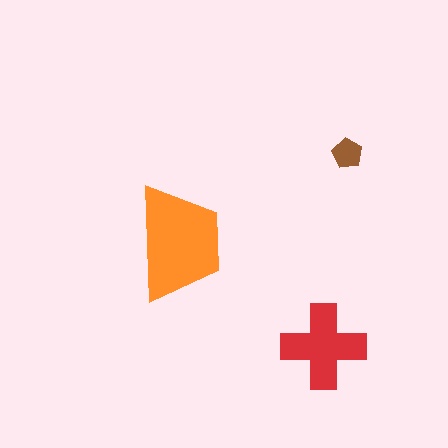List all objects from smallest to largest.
The brown pentagon, the red cross, the orange trapezoid.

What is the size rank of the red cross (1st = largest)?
2nd.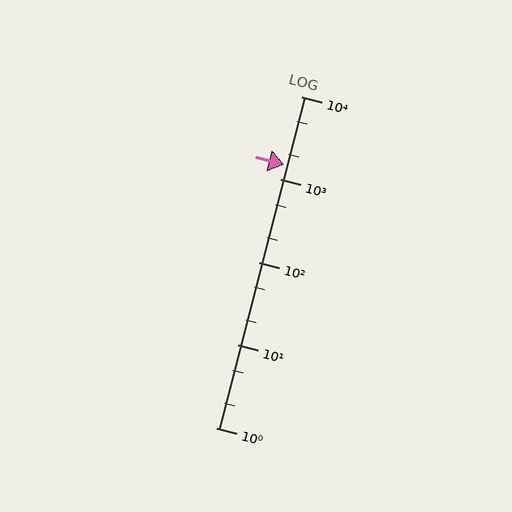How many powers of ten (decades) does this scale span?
The scale spans 4 decades, from 1 to 10000.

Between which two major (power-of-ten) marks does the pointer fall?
The pointer is between 1000 and 10000.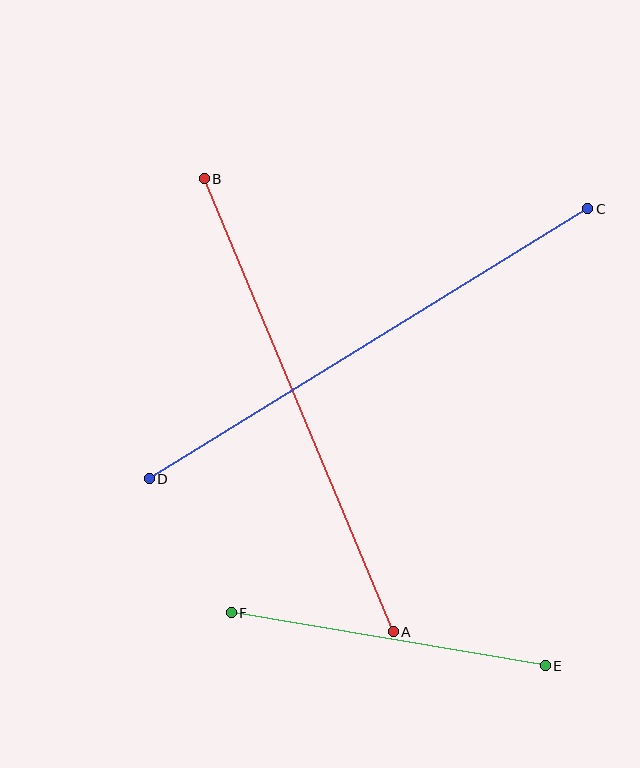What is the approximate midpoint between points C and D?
The midpoint is at approximately (369, 344) pixels.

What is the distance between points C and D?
The distance is approximately 515 pixels.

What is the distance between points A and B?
The distance is approximately 491 pixels.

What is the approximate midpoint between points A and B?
The midpoint is at approximately (299, 405) pixels.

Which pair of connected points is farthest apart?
Points C and D are farthest apart.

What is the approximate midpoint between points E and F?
The midpoint is at approximately (388, 639) pixels.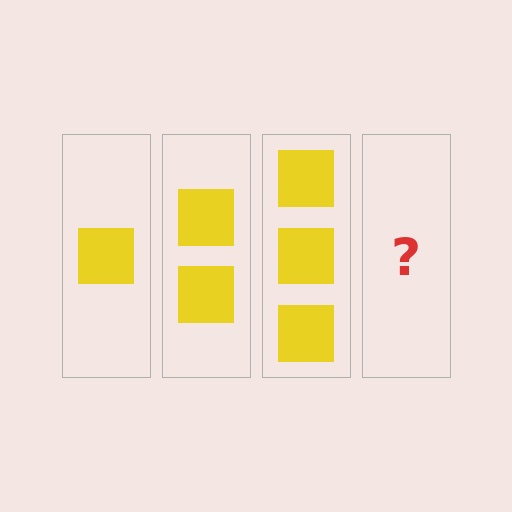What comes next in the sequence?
The next element should be 4 squares.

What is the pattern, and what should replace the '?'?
The pattern is that each step adds one more square. The '?' should be 4 squares.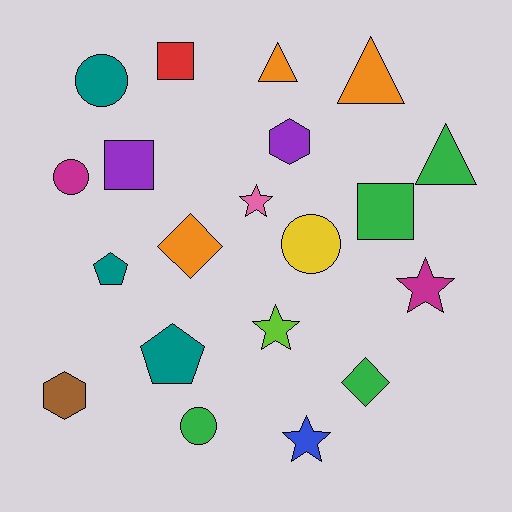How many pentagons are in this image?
There are 2 pentagons.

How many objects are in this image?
There are 20 objects.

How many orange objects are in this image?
There are 3 orange objects.